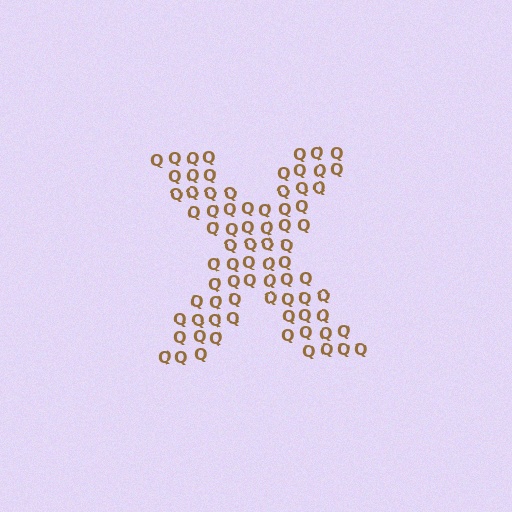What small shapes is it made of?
It is made of small letter Q's.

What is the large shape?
The large shape is the letter X.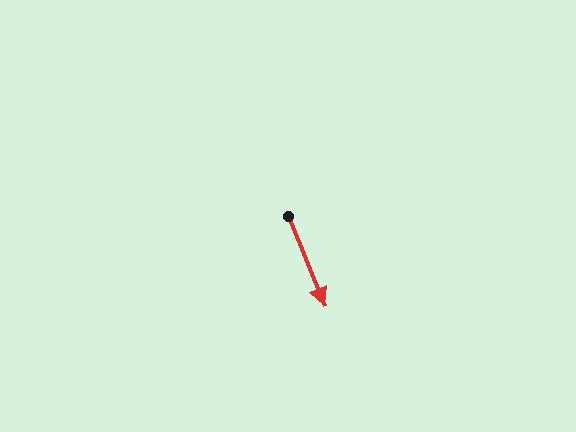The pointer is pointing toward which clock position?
Roughly 5 o'clock.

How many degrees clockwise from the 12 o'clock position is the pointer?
Approximately 158 degrees.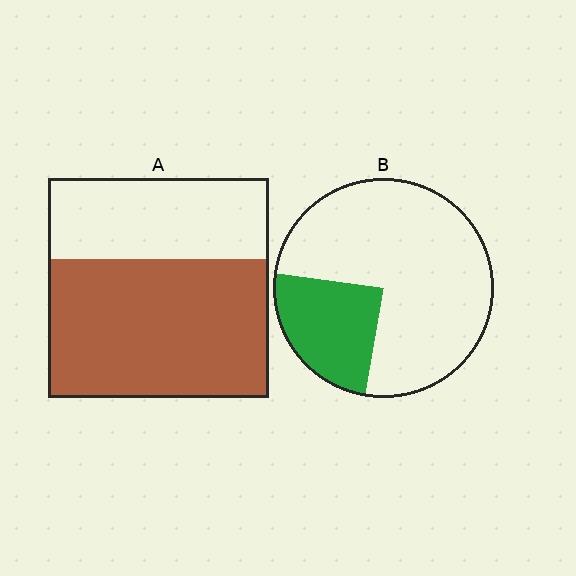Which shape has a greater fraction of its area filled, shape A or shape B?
Shape A.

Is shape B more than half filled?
No.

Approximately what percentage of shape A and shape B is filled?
A is approximately 65% and B is approximately 25%.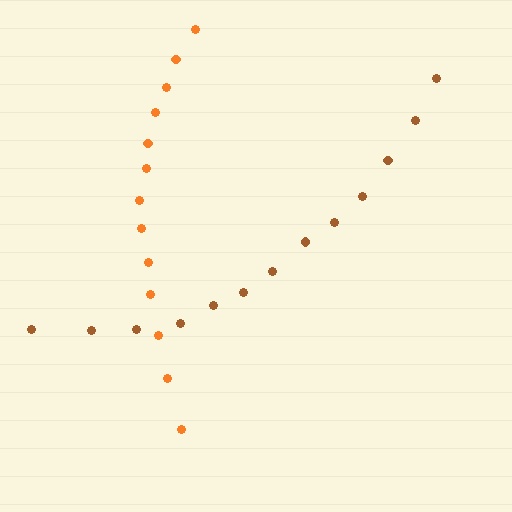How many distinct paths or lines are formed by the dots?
There are 2 distinct paths.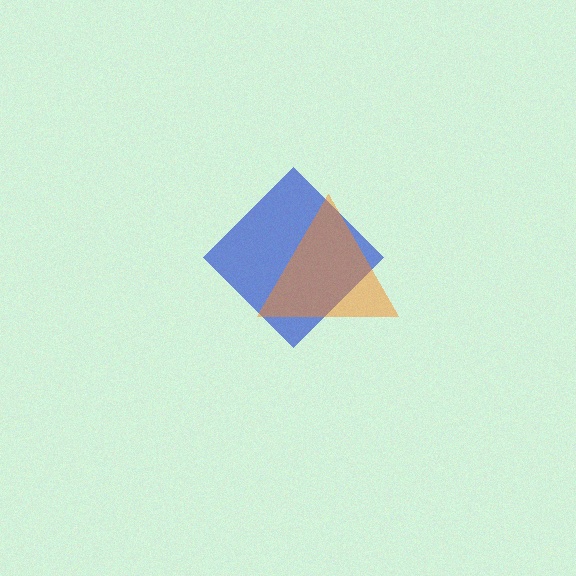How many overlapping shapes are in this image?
There are 2 overlapping shapes in the image.